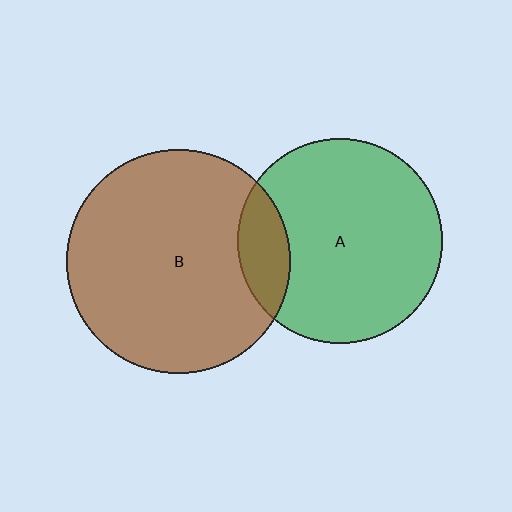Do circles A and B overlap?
Yes.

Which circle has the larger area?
Circle B (brown).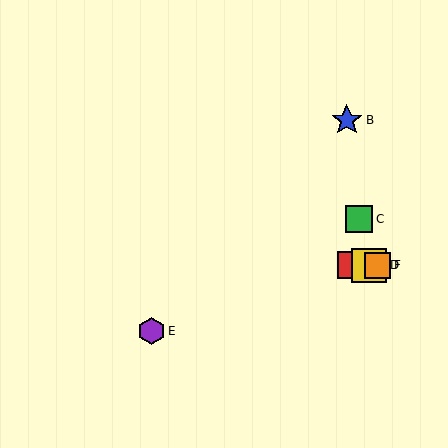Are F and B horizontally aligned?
No, F is at y≈265 and B is at y≈120.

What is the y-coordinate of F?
Object F is at y≈265.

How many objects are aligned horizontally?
3 objects (A, D, F) are aligned horizontally.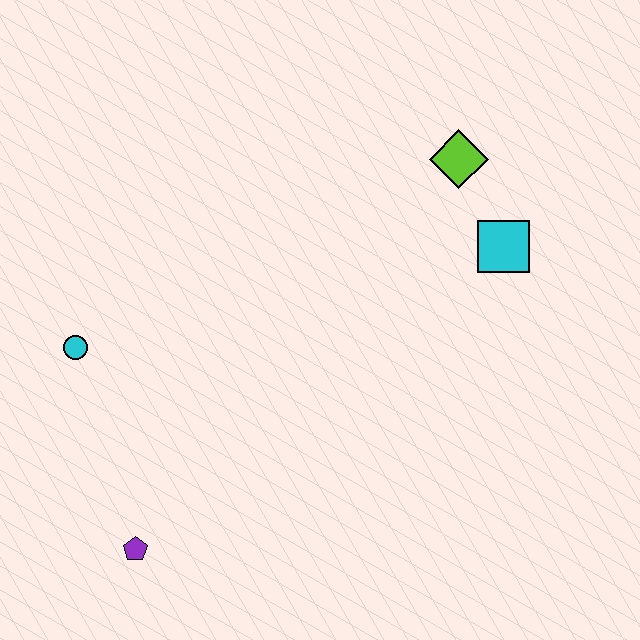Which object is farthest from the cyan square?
The purple pentagon is farthest from the cyan square.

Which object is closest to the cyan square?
The lime diamond is closest to the cyan square.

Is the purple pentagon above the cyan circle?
No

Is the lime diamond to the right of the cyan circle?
Yes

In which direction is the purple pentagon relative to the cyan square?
The purple pentagon is to the left of the cyan square.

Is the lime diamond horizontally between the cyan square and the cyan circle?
Yes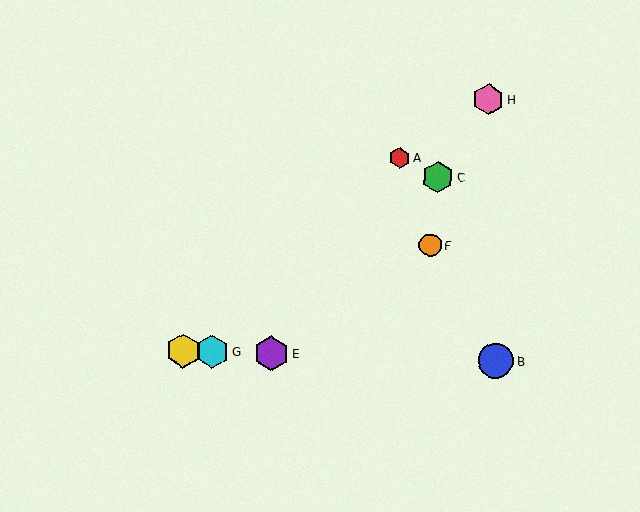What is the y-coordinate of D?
Object D is at y≈351.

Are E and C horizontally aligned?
No, E is at y≈354 and C is at y≈177.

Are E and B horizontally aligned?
Yes, both are at y≈354.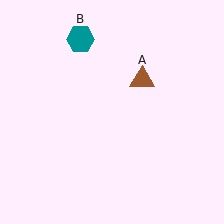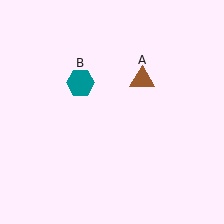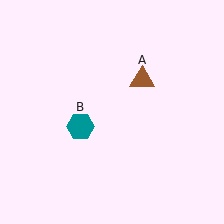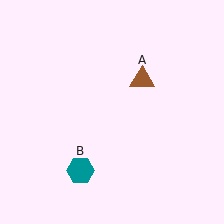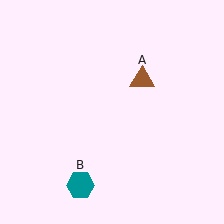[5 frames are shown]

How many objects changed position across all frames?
1 object changed position: teal hexagon (object B).